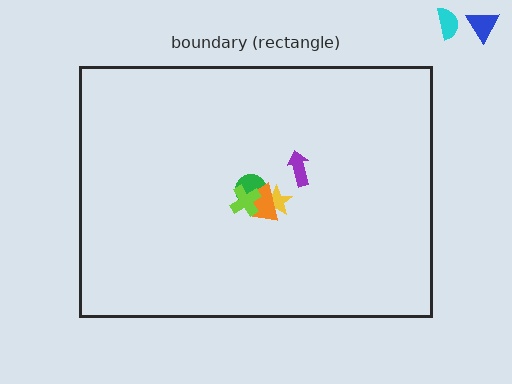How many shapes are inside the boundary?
5 inside, 2 outside.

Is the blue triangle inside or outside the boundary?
Outside.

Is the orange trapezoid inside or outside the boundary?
Inside.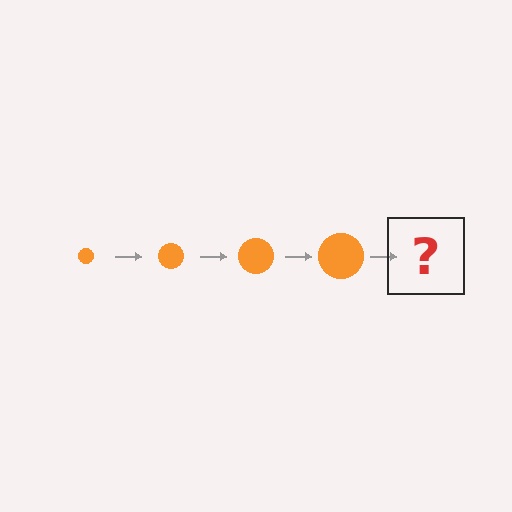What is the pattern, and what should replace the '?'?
The pattern is that the circle gets progressively larger each step. The '?' should be an orange circle, larger than the previous one.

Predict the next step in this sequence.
The next step is an orange circle, larger than the previous one.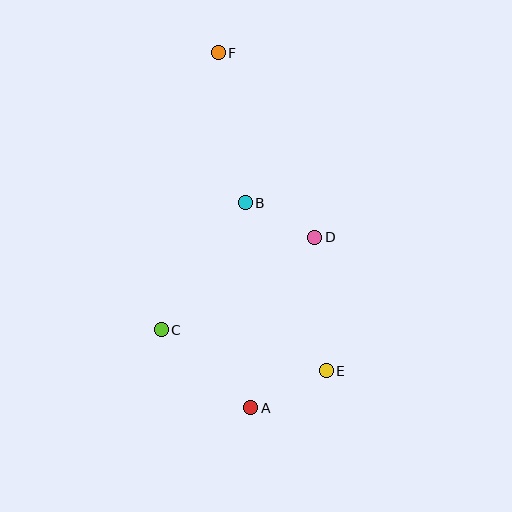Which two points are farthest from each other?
Points A and F are farthest from each other.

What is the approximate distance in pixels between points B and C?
The distance between B and C is approximately 152 pixels.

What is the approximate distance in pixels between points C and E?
The distance between C and E is approximately 170 pixels.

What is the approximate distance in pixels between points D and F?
The distance between D and F is approximately 208 pixels.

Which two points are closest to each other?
Points B and D are closest to each other.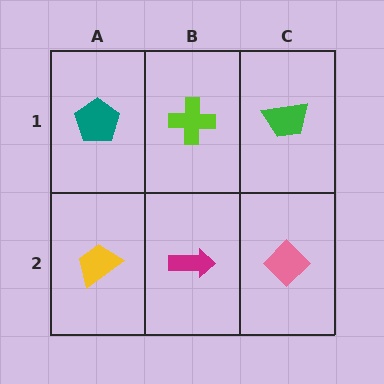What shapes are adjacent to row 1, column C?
A pink diamond (row 2, column C), a lime cross (row 1, column B).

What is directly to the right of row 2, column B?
A pink diamond.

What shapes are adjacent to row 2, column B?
A lime cross (row 1, column B), a yellow trapezoid (row 2, column A), a pink diamond (row 2, column C).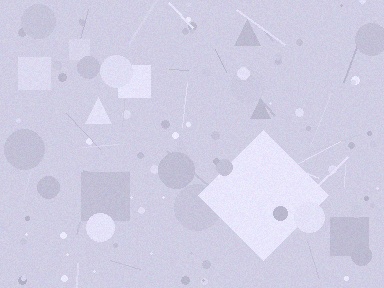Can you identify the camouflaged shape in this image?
The camouflaged shape is a diamond.